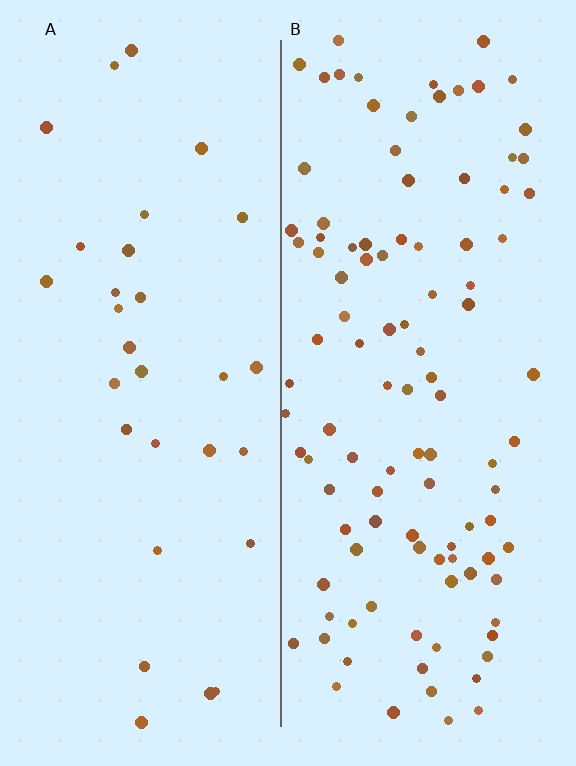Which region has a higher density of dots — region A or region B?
B (the right).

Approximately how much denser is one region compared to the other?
Approximately 3.5× — region B over region A.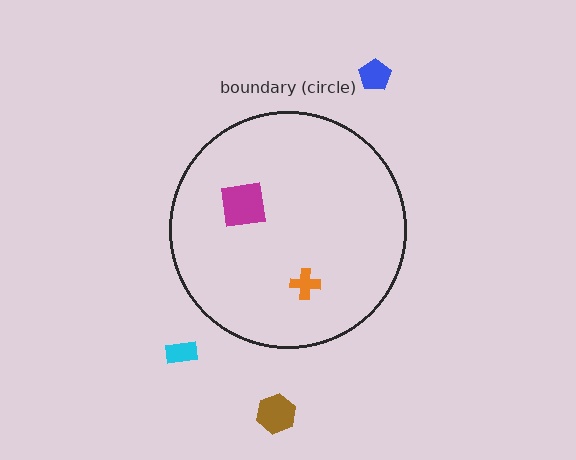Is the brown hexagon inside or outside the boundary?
Outside.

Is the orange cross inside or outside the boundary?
Inside.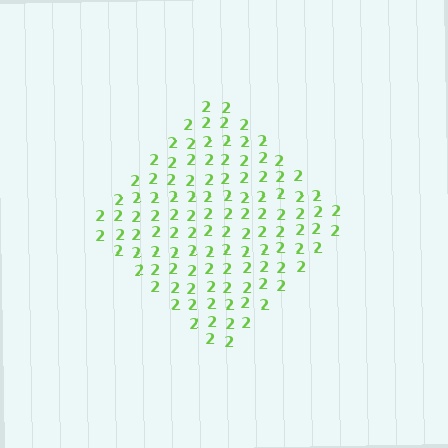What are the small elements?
The small elements are digit 2's.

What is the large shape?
The large shape is a diamond.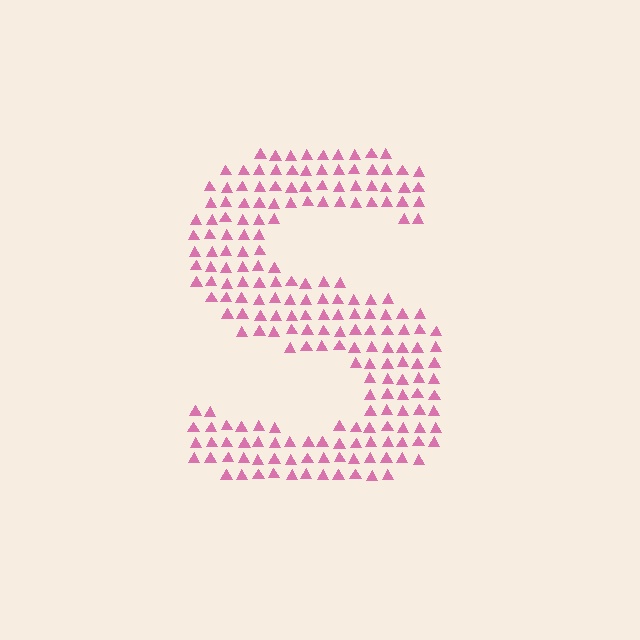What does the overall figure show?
The overall figure shows the letter S.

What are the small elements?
The small elements are triangles.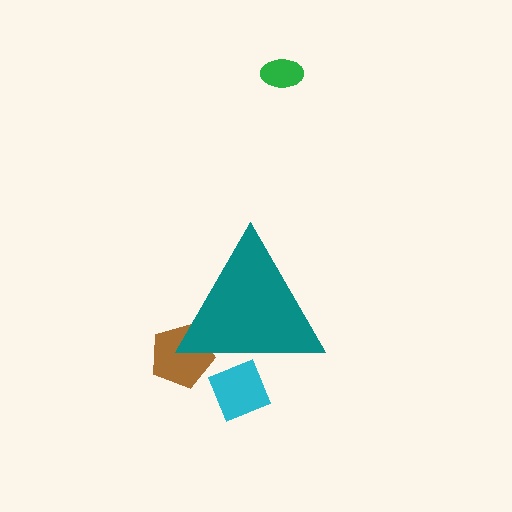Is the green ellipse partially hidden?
No, the green ellipse is fully visible.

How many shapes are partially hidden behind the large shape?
2 shapes are partially hidden.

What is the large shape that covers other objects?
A teal triangle.